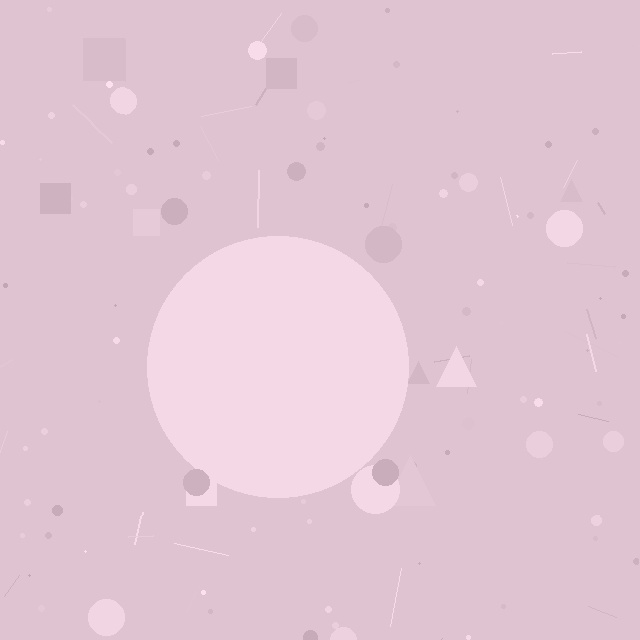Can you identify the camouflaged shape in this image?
The camouflaged shape is a circle.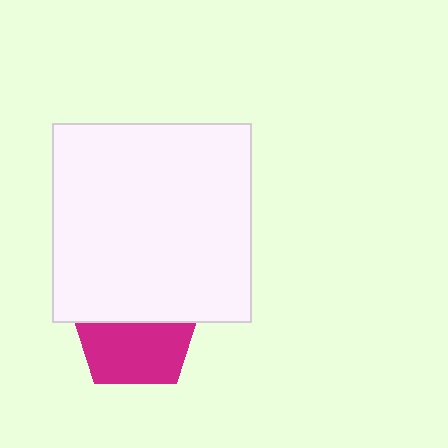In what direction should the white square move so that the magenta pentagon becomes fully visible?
The white square should move up. That is the shortest direction to clear the overlap and leave the magenta pentagon fully visible.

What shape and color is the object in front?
The object in front is a white square.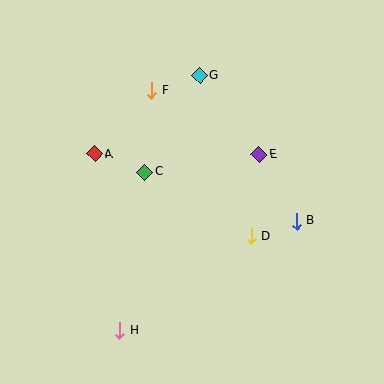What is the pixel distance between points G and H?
The distance between G and H is 268 pixels.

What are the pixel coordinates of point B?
Point B is at (297, 221).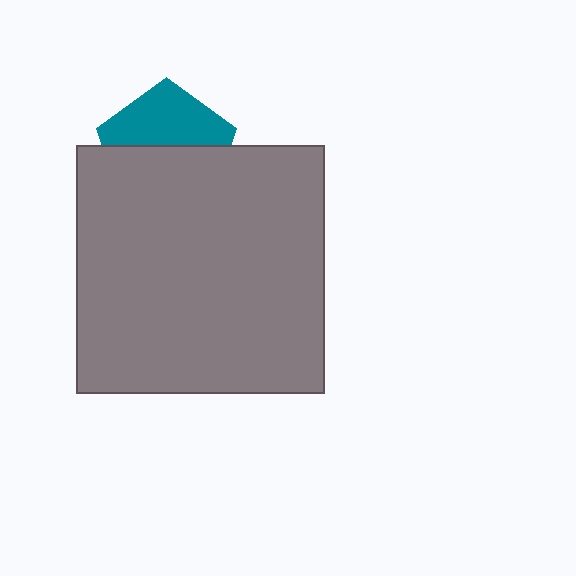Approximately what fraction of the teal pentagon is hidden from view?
Roughly 55% of the teal pentagon is hidden behind the gray square.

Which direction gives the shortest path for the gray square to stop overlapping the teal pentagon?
Moving down gives the shortest separation.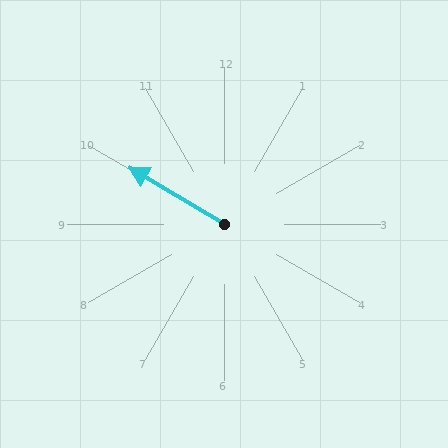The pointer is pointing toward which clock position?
Roughly 10 o'clock.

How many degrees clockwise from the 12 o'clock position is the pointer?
Approximately 301 degrees.